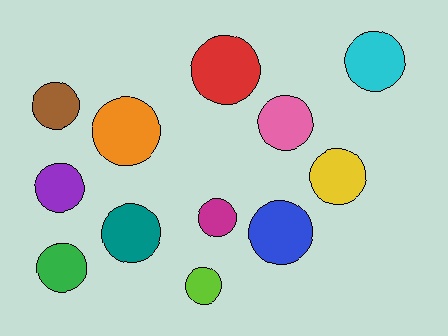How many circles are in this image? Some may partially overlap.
There are 12 circles.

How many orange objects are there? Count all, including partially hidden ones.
There is 1 orange object.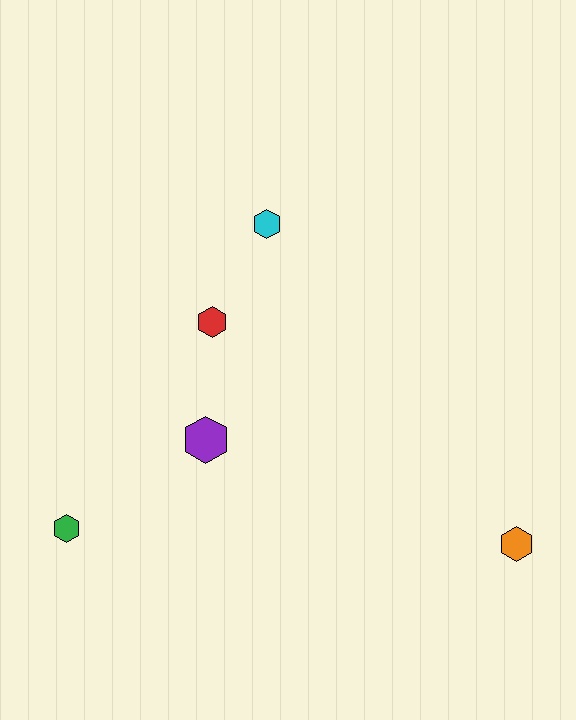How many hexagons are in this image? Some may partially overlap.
There are 5 hexagons.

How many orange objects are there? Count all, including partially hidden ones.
There is 1 orange object.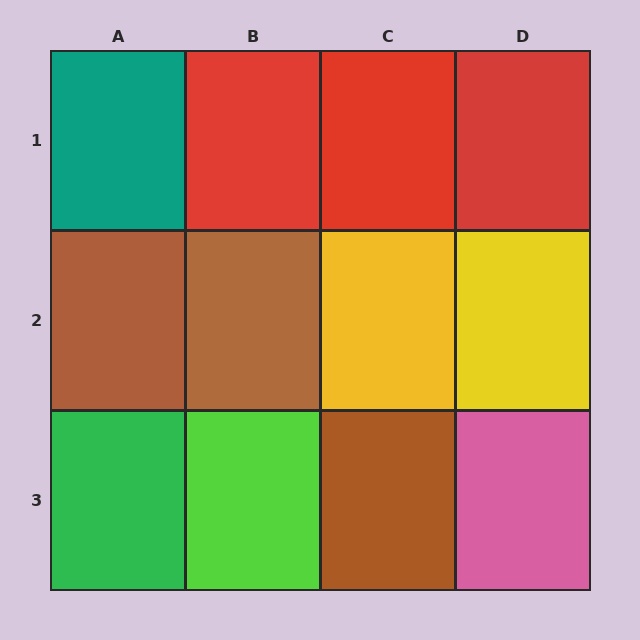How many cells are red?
3 cells are red.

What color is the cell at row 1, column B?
Red.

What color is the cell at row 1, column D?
Red.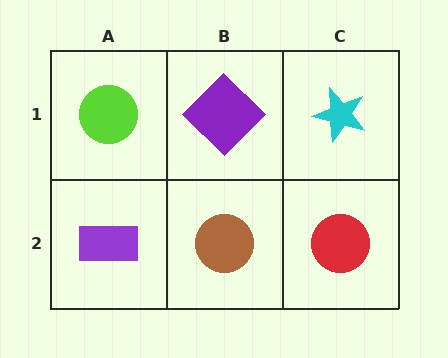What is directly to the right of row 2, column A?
A brown circle.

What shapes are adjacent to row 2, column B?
A purple diamond (row 1, column B), a purple rectangle (row 2, column A), a red circle (row 2, column C).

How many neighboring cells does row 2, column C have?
2.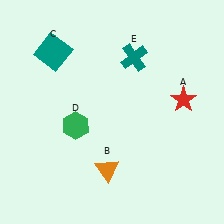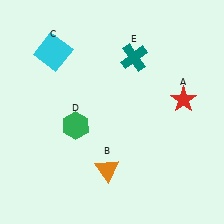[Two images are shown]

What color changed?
The square (C) changed from teal in Image 1 to cyan in Image 2.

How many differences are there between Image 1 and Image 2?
There is 1 difference between the two images.